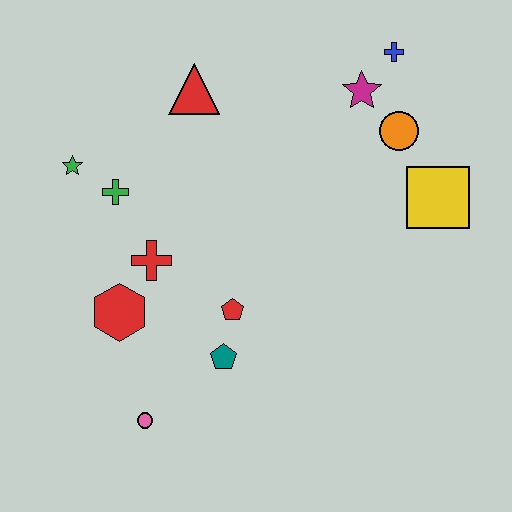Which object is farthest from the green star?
The yellow square is farthest from the green star.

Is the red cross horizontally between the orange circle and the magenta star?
No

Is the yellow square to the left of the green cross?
No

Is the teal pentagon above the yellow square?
No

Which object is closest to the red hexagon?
The red cross is closest to the red hexagon.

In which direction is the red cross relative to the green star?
The red cross is below the green star.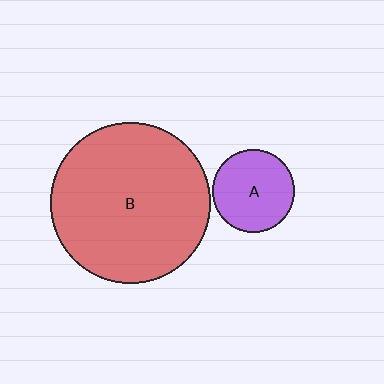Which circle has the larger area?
Circle B (red).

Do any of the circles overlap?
No, none of the circles overlap.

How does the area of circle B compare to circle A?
Approximately 3.8 times.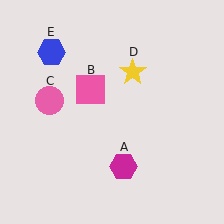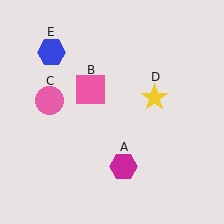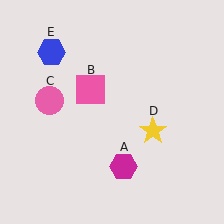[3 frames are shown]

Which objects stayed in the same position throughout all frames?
Magenta hexagon (object A) and pink square (object B) and pink circle (object C) and blue hexagon (object E) remained stationary.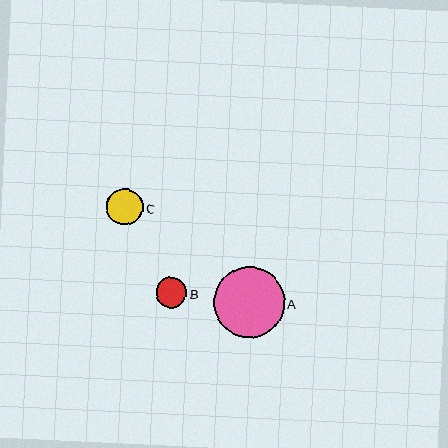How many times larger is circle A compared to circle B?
Circle A is approximately 2.3 times the size of circle B.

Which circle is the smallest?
Circle B is the smallest with a size of approximately 30 pixels.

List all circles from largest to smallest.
From largest to smallest: A, C, B.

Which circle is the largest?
Circle A is the largest with a size of approximately 71 pixels.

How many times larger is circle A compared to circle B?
Circle A is approximately 2.3 times the size of circle B.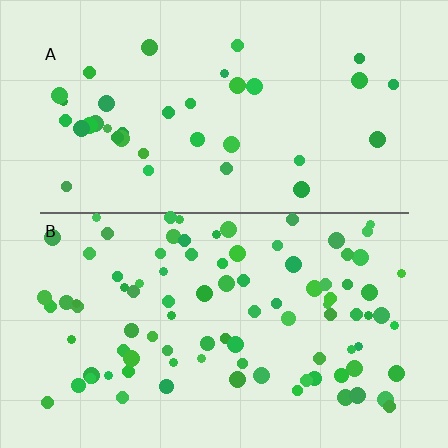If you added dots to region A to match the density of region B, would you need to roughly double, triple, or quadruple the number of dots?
Approximately double.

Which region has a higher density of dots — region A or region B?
B (the bottom).